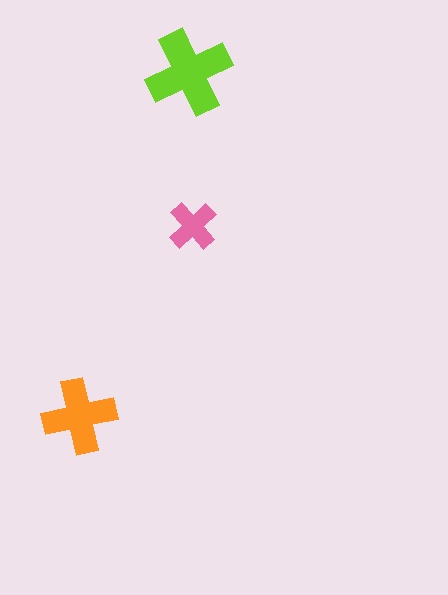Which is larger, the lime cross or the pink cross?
The lime one.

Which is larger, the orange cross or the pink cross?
The orange one.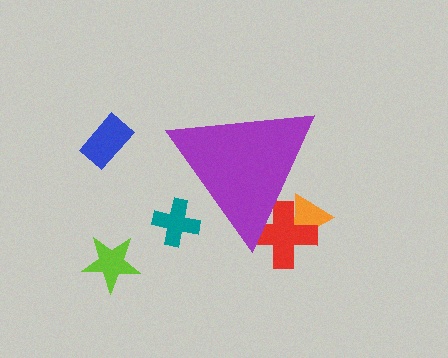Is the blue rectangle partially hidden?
No, the blue rectangle is fully visible.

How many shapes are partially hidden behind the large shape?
3 shapes are partially hidden.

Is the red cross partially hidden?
Yes, the red cross is partially hidden behind the purple triangle.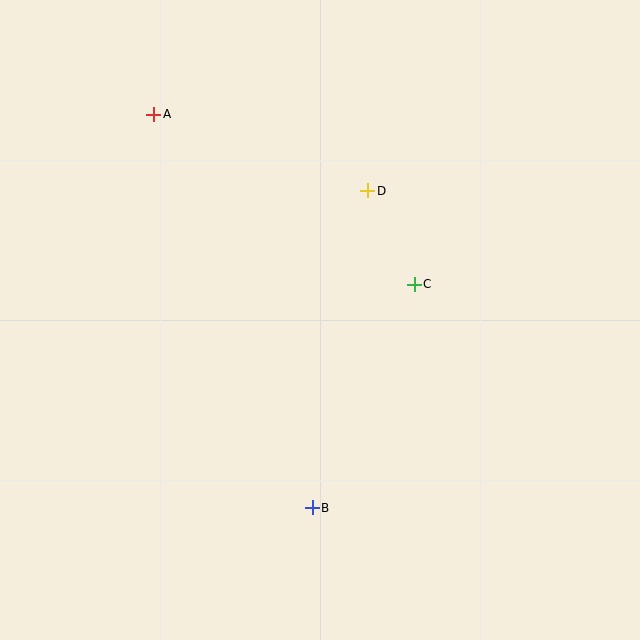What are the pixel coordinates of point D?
Point D is at (368, 191).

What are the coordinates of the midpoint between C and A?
The midpoint between C and A is at (284, 199).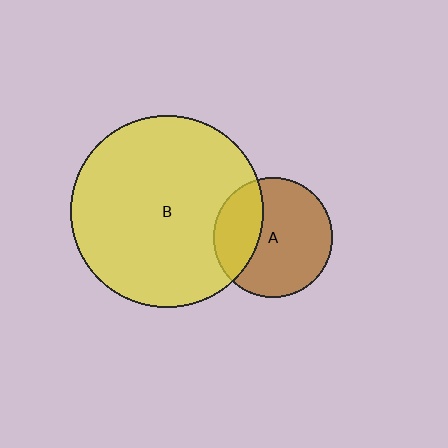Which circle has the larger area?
Circle B (yellow).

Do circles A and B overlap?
Yes.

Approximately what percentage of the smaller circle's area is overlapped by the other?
Approximately 30%.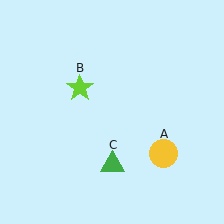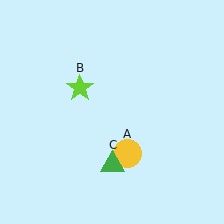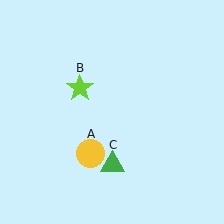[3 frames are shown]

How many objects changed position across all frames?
1 object changed position: yellow circle (object A).